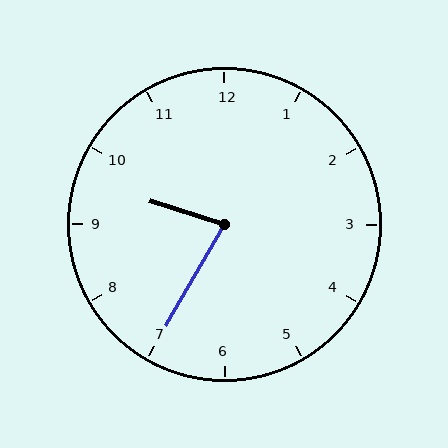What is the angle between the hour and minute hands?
Approximately 78 degrees.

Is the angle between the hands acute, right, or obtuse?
It is acute.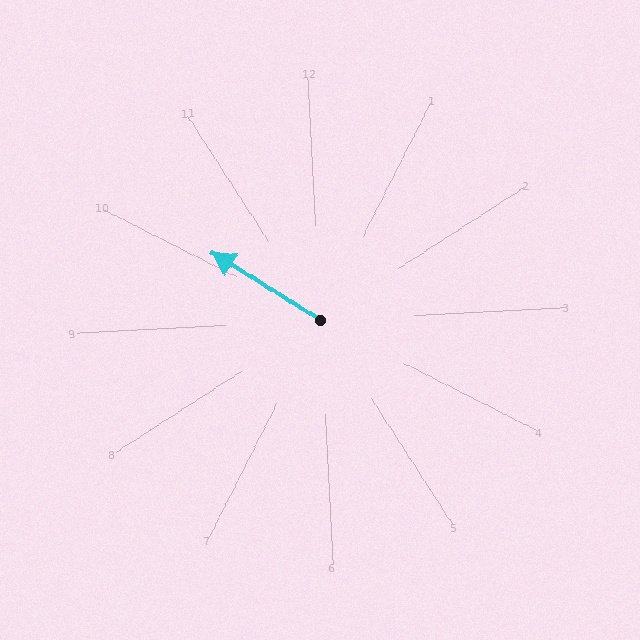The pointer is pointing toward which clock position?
Roughly 10 o'clock.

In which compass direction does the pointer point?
Northwest.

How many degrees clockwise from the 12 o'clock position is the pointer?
Approximately 305 degrees.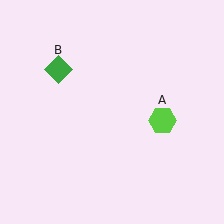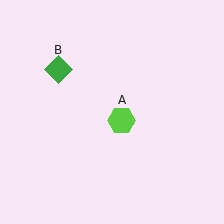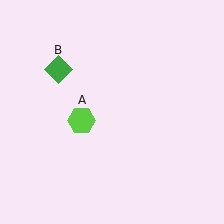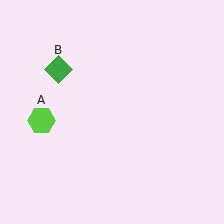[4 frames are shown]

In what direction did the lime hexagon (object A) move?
The lime hexagon (object A) moved left.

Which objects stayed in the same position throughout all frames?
Green diamond (object B) remained stationary.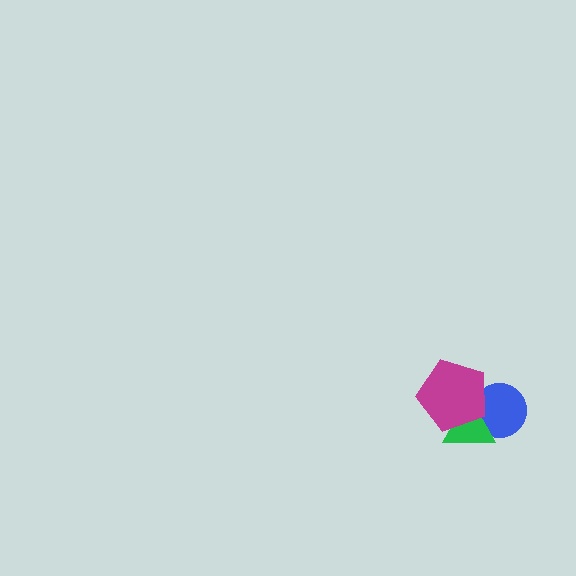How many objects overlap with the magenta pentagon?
2 objects overlap with the magenta pentagon.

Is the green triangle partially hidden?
Yes, it is partially covered by another shape.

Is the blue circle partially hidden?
Yes, it is partially covered by another shape.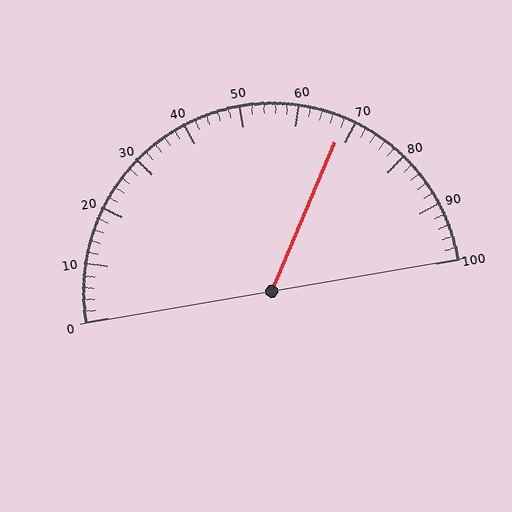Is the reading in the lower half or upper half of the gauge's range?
The reading is in the upper half of the range (0 to 100).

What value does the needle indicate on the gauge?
The needle indicates approximately 68.